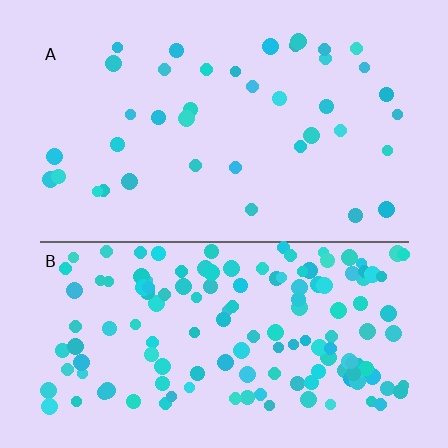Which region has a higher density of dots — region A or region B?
B (the bottom).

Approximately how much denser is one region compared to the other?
Approximately 3.7× — region B over region A.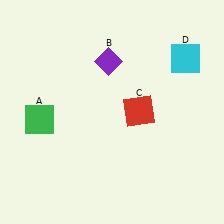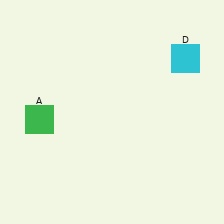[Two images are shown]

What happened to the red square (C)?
The red square (C) was removed in Image 2. It was in the top-right area of Image 1.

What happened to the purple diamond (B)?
The purple diamond (B) was removed in Image 2. It was in the top-left area of Image 1.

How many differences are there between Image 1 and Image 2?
There are 2 differences between the two images.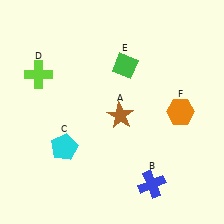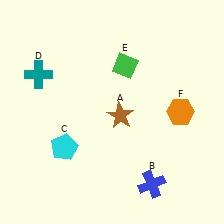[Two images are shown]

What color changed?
The cross (D) changed from lime in Image 1 to teal in Image 2.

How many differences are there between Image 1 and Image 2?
There is 1 difference between the two images.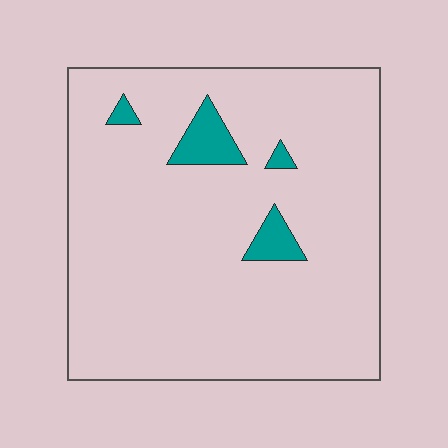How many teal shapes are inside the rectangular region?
4.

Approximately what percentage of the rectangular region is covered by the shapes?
Approximately 5%.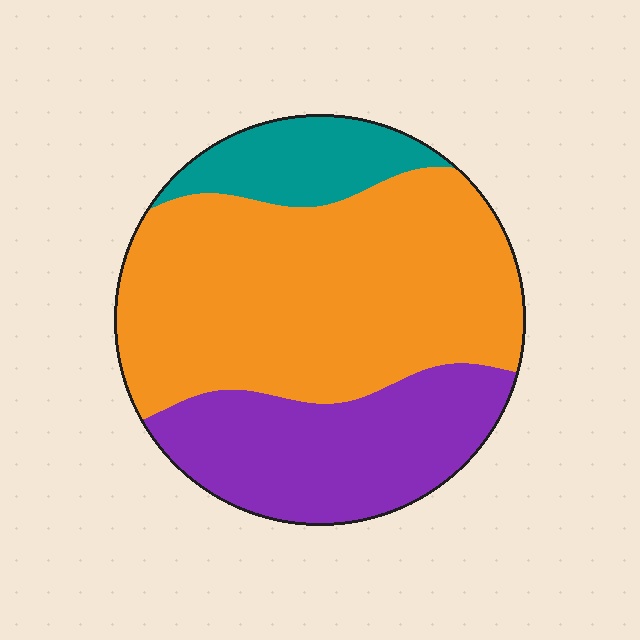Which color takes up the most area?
Orange, at roughly 60%.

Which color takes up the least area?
Teal, at roughly 15%.